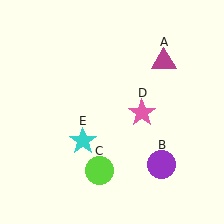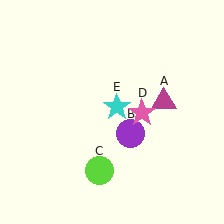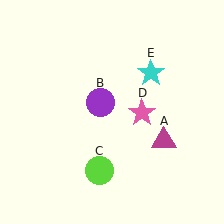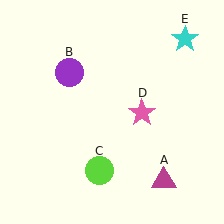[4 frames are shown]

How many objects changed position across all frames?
3 objects changed position: magenta triangle (object A), purple circle (object B), cyan star (object E).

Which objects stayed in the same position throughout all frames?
Lime circle (object C) and pink star (object D) remained stationary.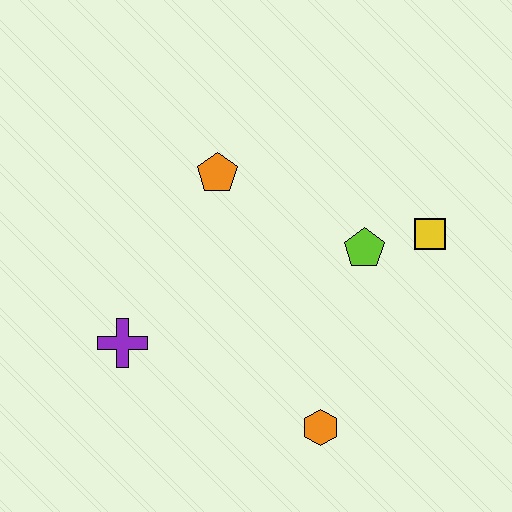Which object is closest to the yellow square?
The lime pentagon is closest to the yellow square.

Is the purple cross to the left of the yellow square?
Yes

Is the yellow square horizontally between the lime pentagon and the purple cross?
No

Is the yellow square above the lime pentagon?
Yes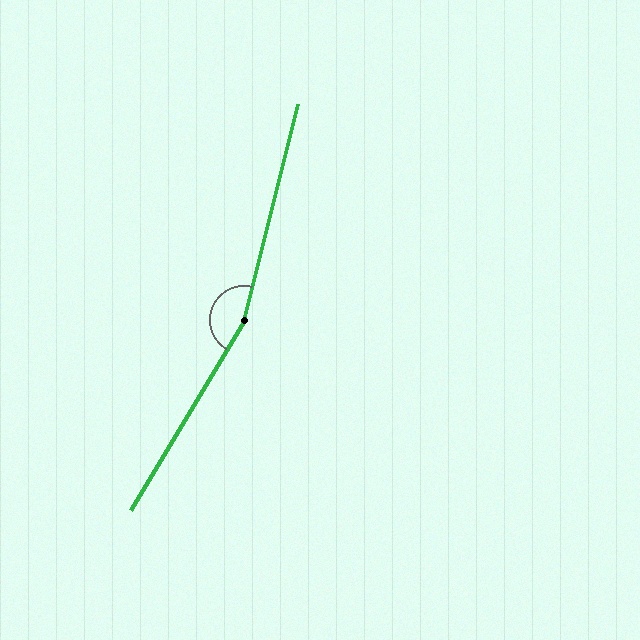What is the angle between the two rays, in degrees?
Approximately 164 degrees.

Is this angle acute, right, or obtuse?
It is obtuse.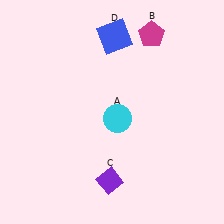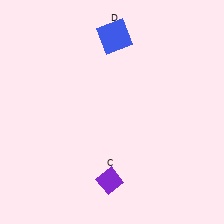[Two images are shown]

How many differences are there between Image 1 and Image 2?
There are 2 differences between the two images.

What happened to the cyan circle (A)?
The cyan circle (A) was removed in Image 2. It was in the bottom-right area of Image 1.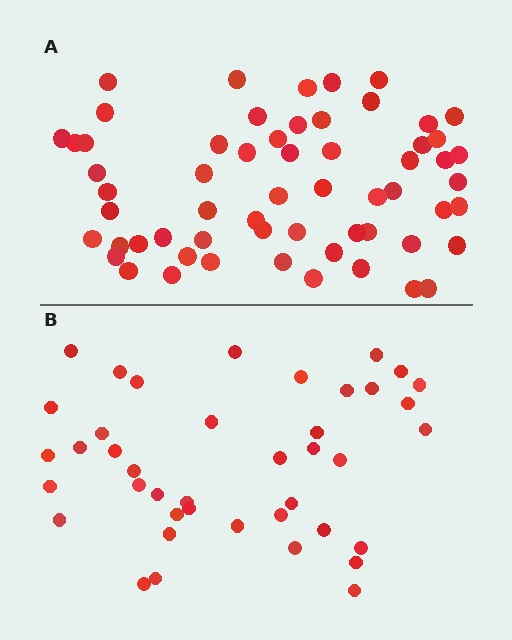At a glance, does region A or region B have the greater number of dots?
Region A (the top region) has more dots.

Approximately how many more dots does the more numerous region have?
Region A has approximately 20 more dots than region B.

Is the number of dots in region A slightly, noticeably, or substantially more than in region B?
Region A has substantially more. The ratio is roughly 1.5 to 1.